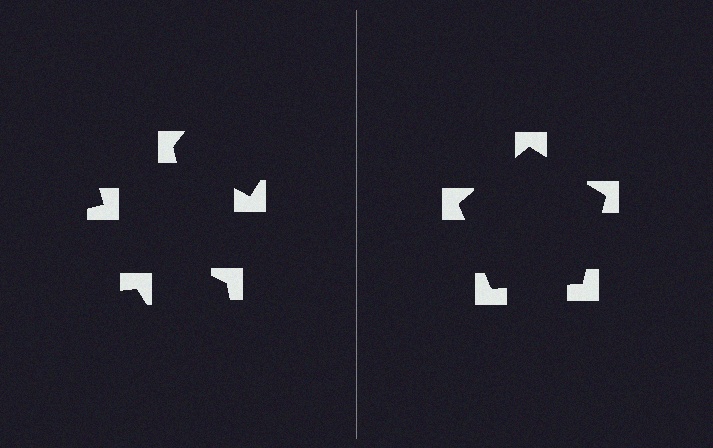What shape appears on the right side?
An illusory pentagon.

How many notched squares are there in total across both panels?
10 — 5 on each side.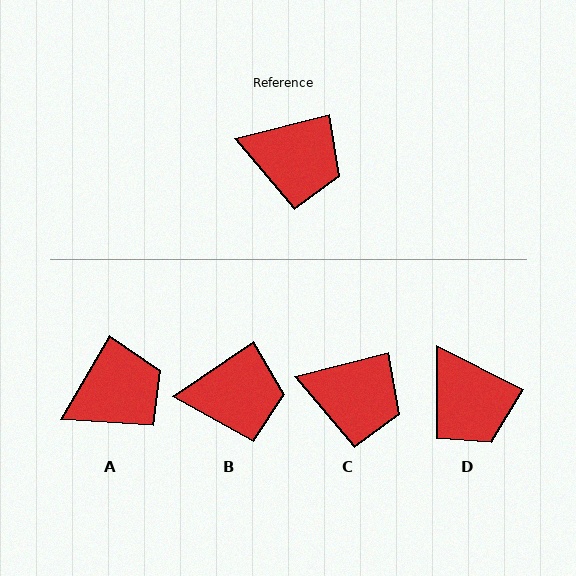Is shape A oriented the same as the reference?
No, it is off by about 46 degrees.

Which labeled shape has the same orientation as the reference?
C.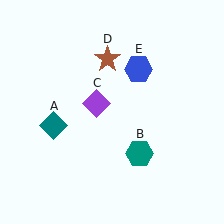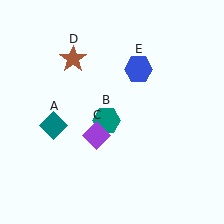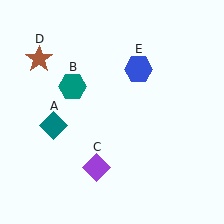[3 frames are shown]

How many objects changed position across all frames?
3 objects changed position: teal hexagon (object B), purple diamond (object C), brown star (object D).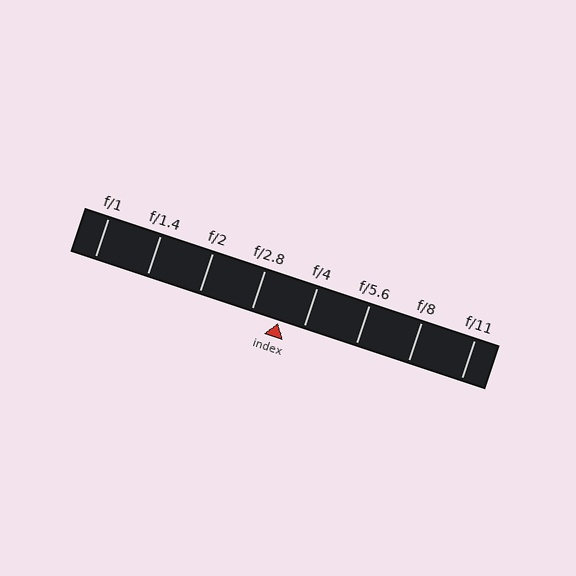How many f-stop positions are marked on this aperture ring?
There are 8 f-stop positions marked.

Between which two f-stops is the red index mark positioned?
The index mark is between f/2.8 and f/4.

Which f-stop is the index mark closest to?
The index mark is closest to f/4.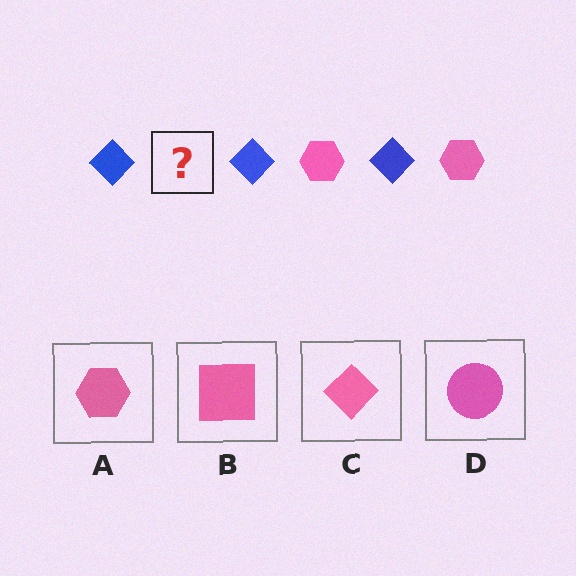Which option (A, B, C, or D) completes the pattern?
A.